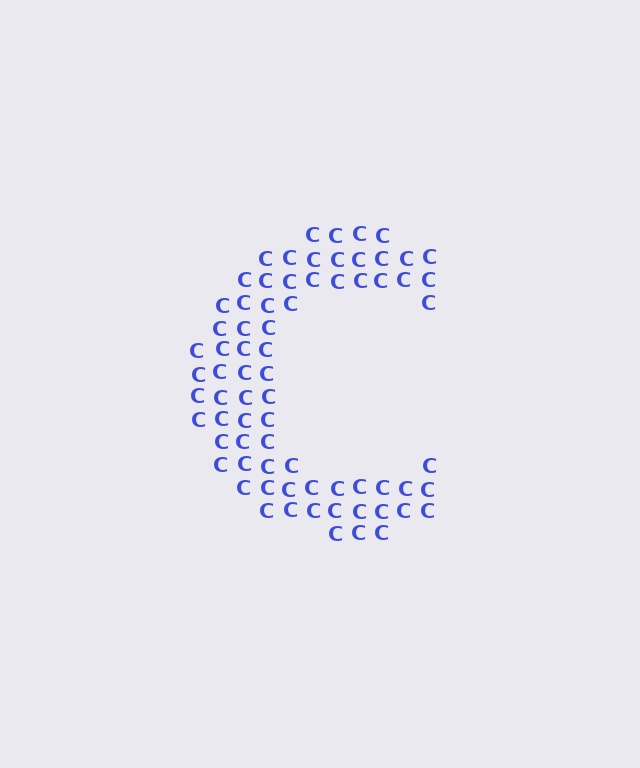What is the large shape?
The large shape is the letter C.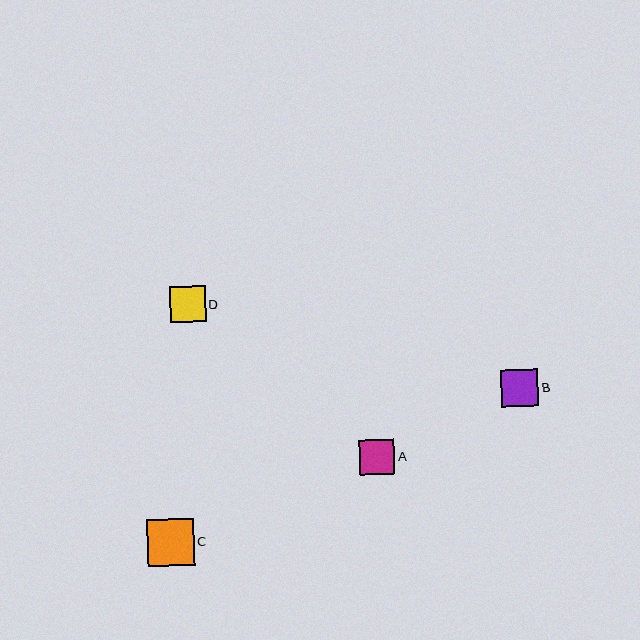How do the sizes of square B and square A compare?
Square B and square A are approximately the same size.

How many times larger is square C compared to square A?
Square C is approximately 1.3 times the size of square A.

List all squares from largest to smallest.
From largest to smallest: C, B, D, A.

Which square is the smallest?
Square A is the smallest with a size of approximately 35 pixels.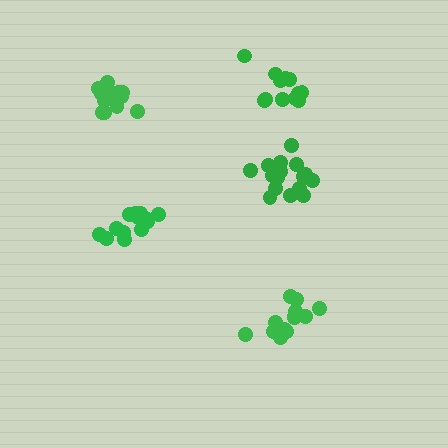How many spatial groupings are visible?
There are 5 spatial groupings.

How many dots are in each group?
Group 1: 15 dots, Group 2: 16 dots, Group 3: 12 dots, Group 4: 14 dots, Group 5: 13 dots (70 total).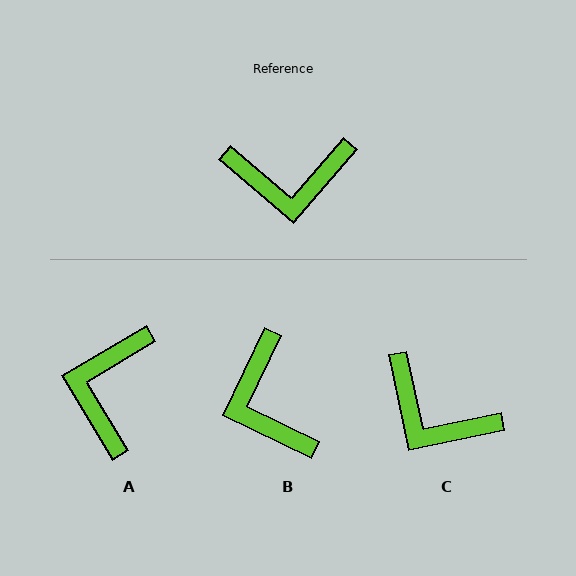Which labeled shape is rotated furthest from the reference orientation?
A, about 108 degrees away.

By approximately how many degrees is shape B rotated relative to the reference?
Approximately 75 degrees clockwise.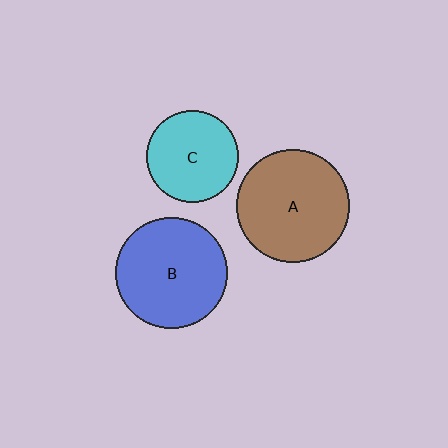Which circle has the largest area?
Circle A (brown).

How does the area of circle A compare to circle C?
Approximately 1.5 times.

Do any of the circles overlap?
No, none of the circles overlap.